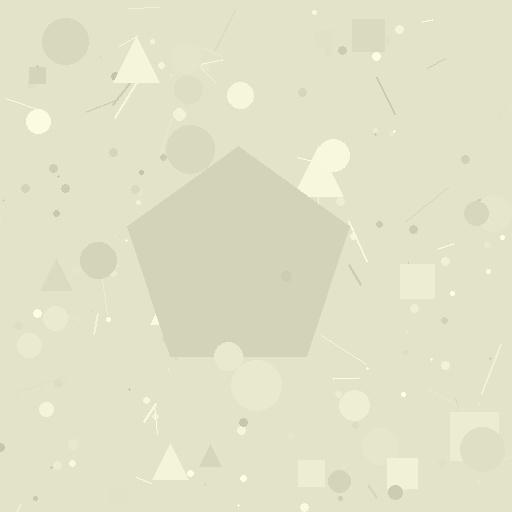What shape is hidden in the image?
A pentagon is hidden in the image.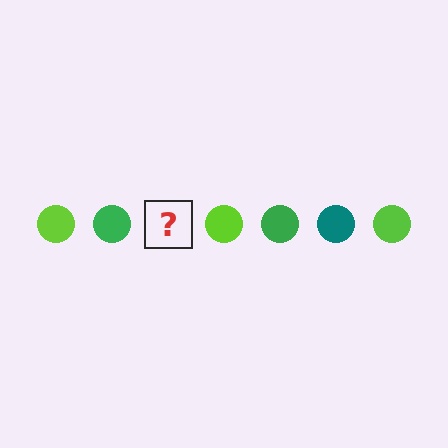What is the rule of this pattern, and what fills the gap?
The rule is that the pattern cycles through lime, green, teal circles. The gap should be filled with a teal circle.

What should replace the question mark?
The question mark should be replaced with a teal circle.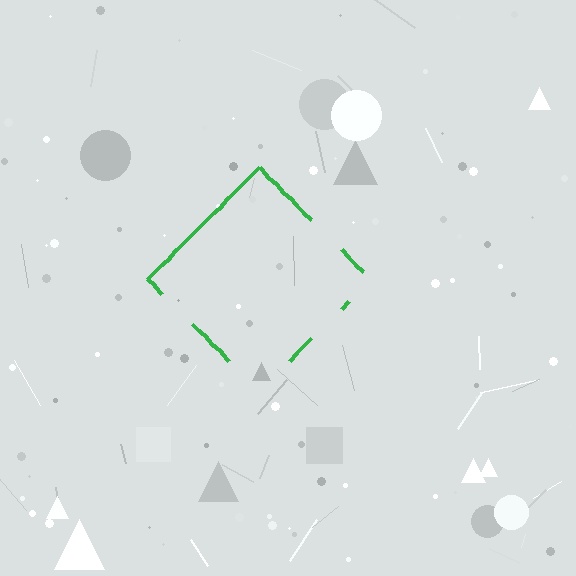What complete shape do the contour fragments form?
The contour fragments form a diamond.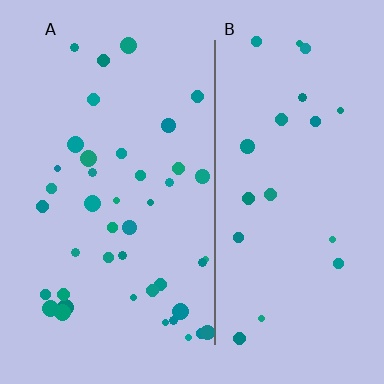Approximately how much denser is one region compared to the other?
Approximately 2.0× — region A over region B.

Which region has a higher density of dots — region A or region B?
A (the left).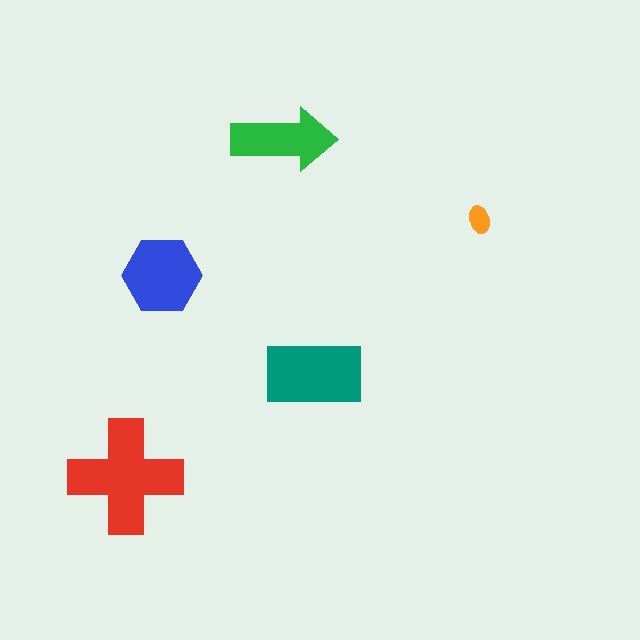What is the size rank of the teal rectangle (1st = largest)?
2nd.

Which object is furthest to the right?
The orange ellipse is rightmost.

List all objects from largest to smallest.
The red cross, the teal rectangle, the blue hexagon, the green arrow, the orange ellipse.